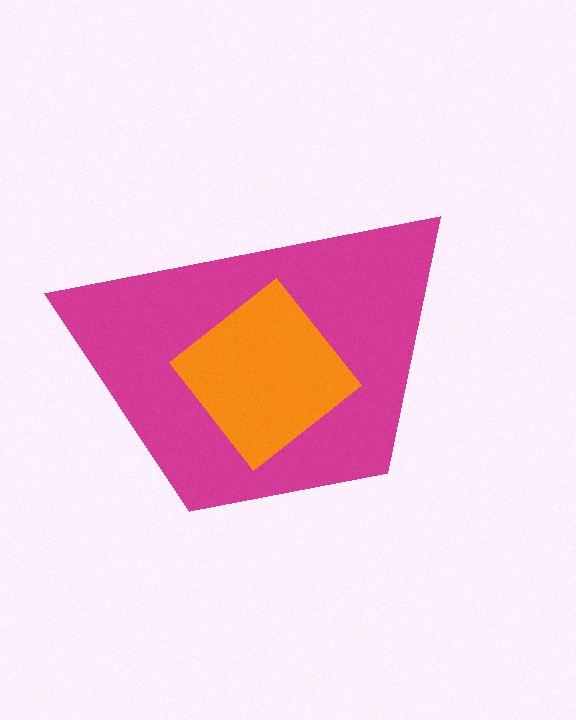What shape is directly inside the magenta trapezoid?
The orange diamond.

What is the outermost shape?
The magenta trapezoid.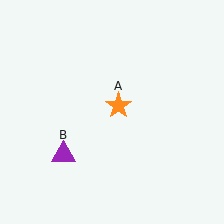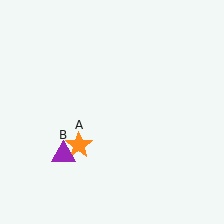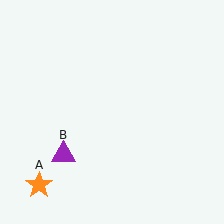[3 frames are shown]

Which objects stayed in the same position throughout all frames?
Purple triangle (object B) remained stationary.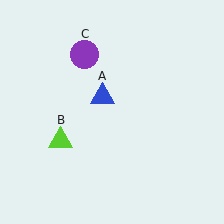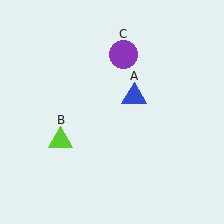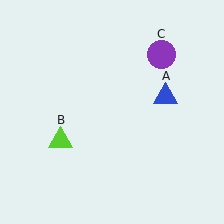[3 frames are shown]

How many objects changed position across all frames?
2 objects changed position: blue triangle (object A), purple circle (object C).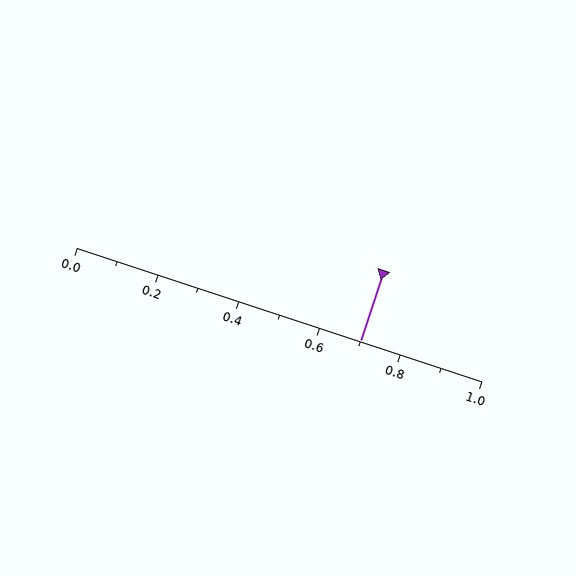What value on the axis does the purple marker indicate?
The marker indicates approximately 0.7.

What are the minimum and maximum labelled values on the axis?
The axis runs from 0.0 to 1.0.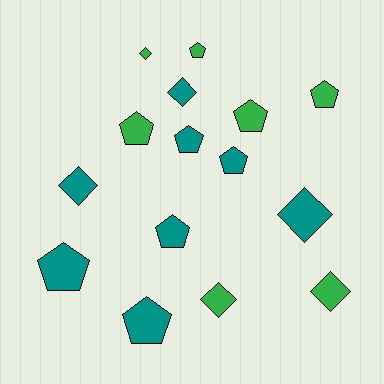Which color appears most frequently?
Teal, with 8 objects.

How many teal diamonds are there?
There are 3 teal diamonds.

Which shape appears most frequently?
Pentagon, with 9 objects.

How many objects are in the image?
There are 15 objects.